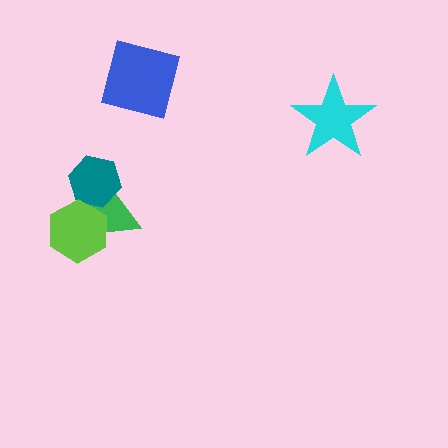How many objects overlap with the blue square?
0 objects overlap with the blue square.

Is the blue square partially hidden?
No, no other shape covers it.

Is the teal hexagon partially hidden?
Yes, it is partially covered by another shape.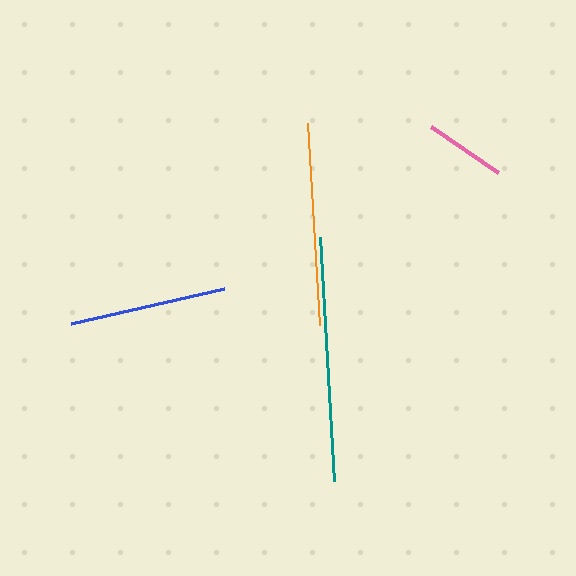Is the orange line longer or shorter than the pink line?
The orange line is longer than the pink line.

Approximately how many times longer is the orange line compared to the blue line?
The orange line is approximately 1.3 times the length of the blue line.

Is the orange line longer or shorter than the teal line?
The teal line is longer than the orange line.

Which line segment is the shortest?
The pink line is the shortest at approximately 82 pixels.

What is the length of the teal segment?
The teal segment is approximately 245 pixels long.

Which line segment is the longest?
The teal line is the longest at approximately 245 pixels.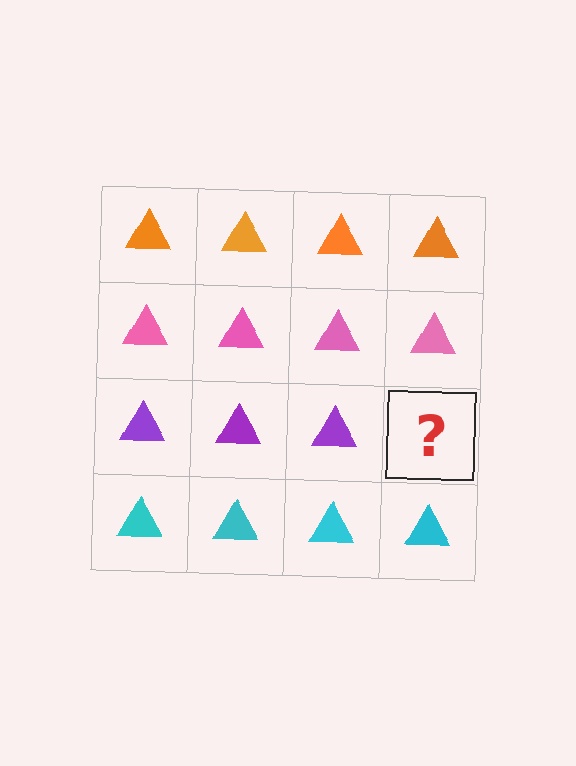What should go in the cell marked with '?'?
The missing cell should contain a purple triangle.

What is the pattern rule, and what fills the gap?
The rule is that each row has a consistent color. The gap should be filled with a purple triangle.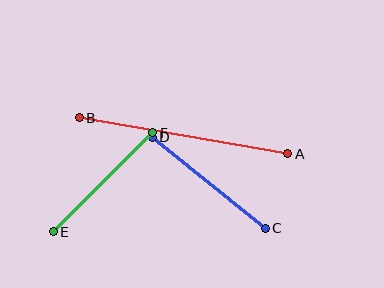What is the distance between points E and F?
The distance is approximately 141 pixels.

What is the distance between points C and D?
The distance is approximately 146 pixels.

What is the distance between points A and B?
The distance is approximately 212 pixels.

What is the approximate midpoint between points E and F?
The midpoint is at approximately (103, 182) pixels.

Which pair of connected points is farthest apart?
Points A and B are farthest apart.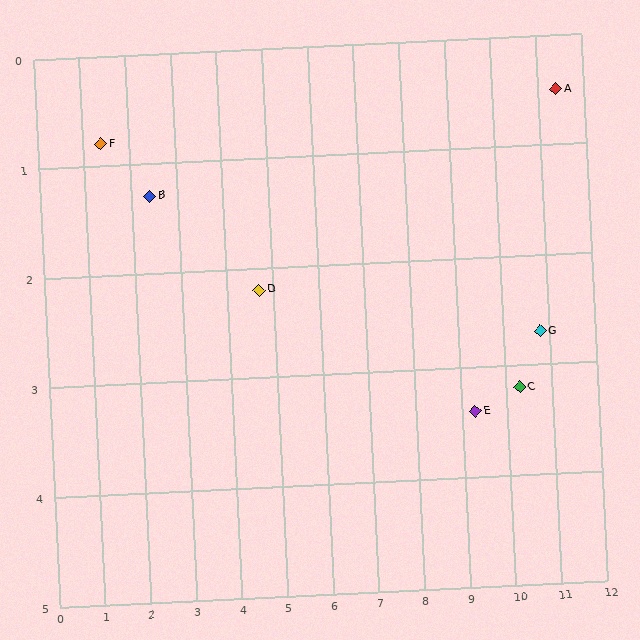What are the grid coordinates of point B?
Point B is at approximately (2.4, 1.3).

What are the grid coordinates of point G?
Point G is at approximately (10.8, 2.7).